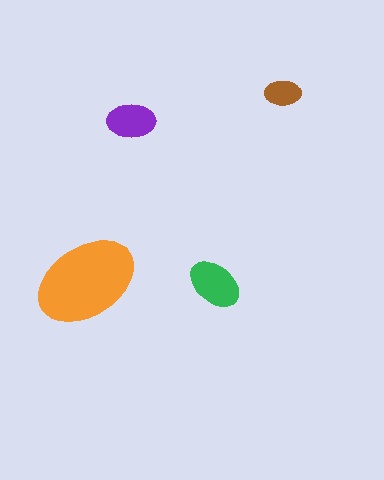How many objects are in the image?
There are 4 objects in the image.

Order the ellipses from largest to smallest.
the orange one, the green one, the purple one, the brown one.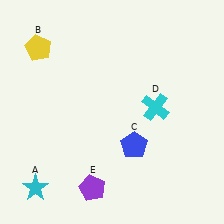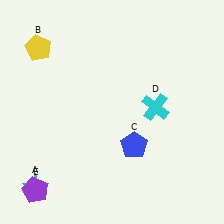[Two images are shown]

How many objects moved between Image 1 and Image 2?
1 object moved between the two images.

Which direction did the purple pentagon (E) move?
The purple pentagon (E) moved left.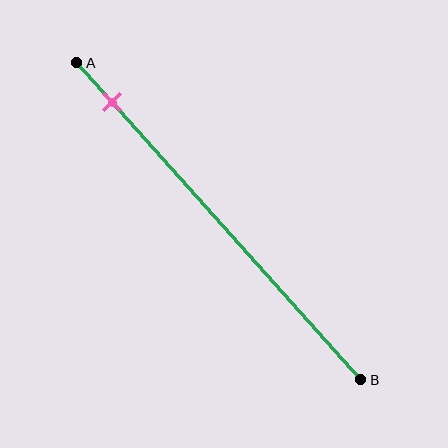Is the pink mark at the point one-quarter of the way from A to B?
No, the mark is at about 15% from A, not at the 25% one-quarter point.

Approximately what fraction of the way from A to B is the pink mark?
The pink mark is approximately 15% of the way from A to B.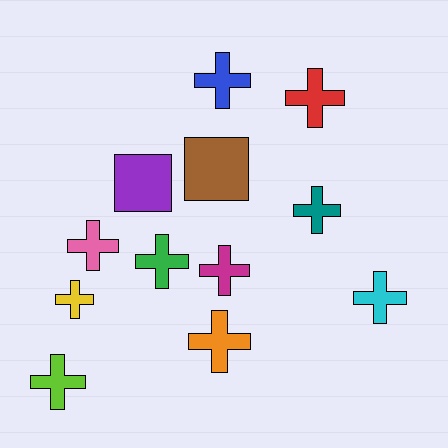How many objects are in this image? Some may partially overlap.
There are 12 objects.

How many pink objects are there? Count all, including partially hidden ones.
There is 1 pink object.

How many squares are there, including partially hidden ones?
There are 2 squares.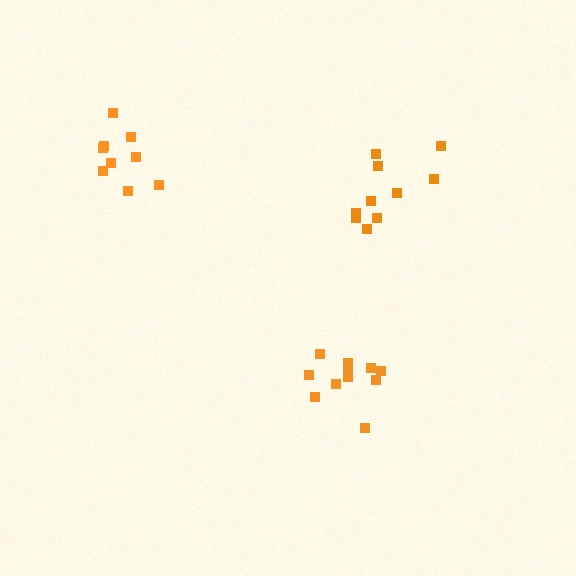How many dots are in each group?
Group 1: 10 dots, Group 2: 11 dots, Group 3: 9 dots (30 total).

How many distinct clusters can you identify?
There are 3 distinct clusters.